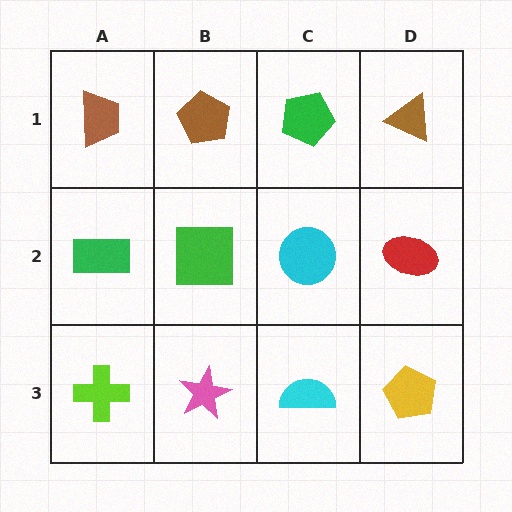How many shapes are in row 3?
4 shapes.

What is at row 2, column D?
A red ellipse.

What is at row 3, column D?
A yellow pentagon.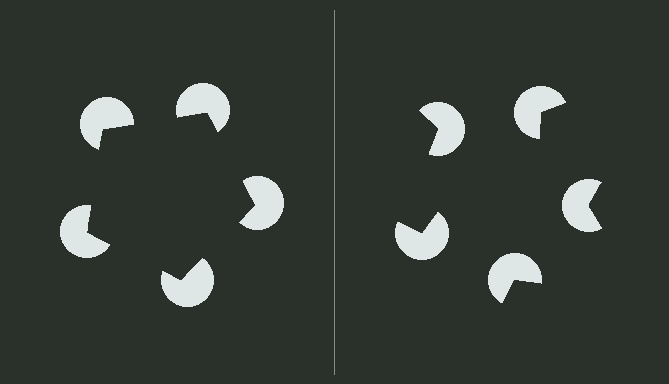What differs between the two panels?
The pac-man discs are positioned identically on both sides; only the wedge orientations differ. On the left they align to a pentagon; on the right they are misaligned.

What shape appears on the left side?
An illusory pentagon.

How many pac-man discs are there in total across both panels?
10 — 5 on each side.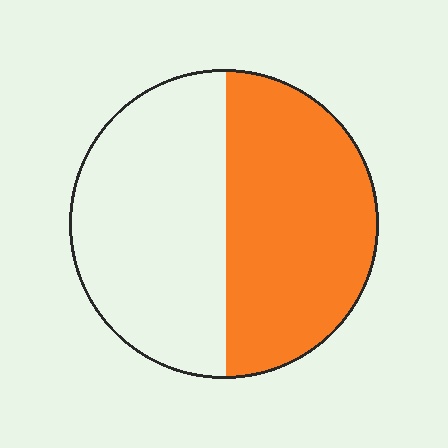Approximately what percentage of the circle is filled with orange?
Approximately 50%.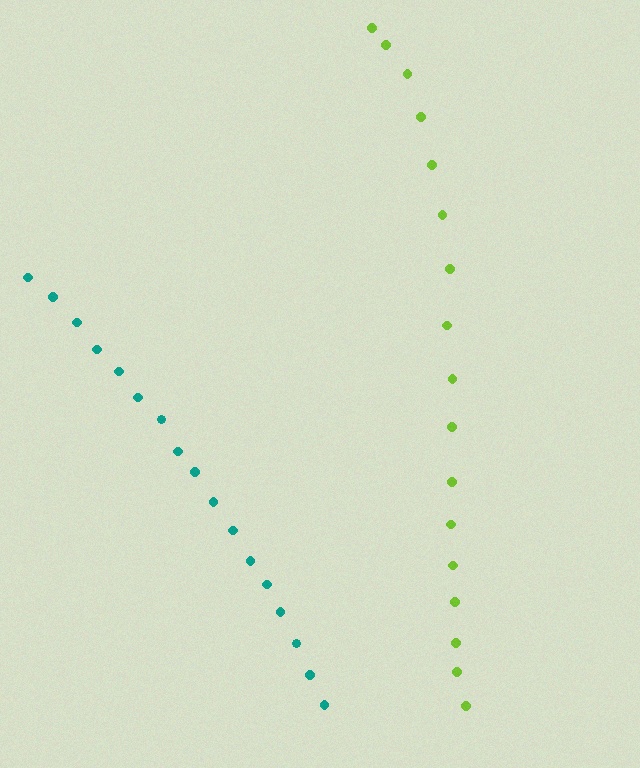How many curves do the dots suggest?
There are 2 distinct paths.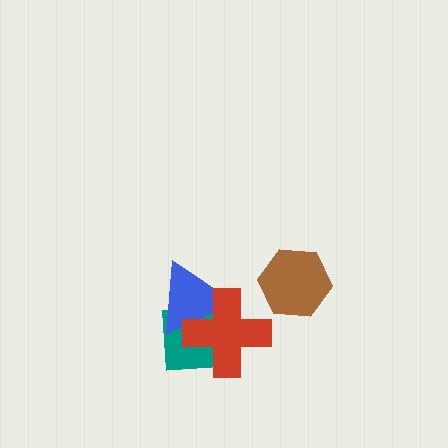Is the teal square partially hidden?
Yes, it is partially covered by another shape.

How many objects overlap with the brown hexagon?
0 objects overlap with the brown hexagon.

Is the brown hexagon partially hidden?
No, no other shape covers it.